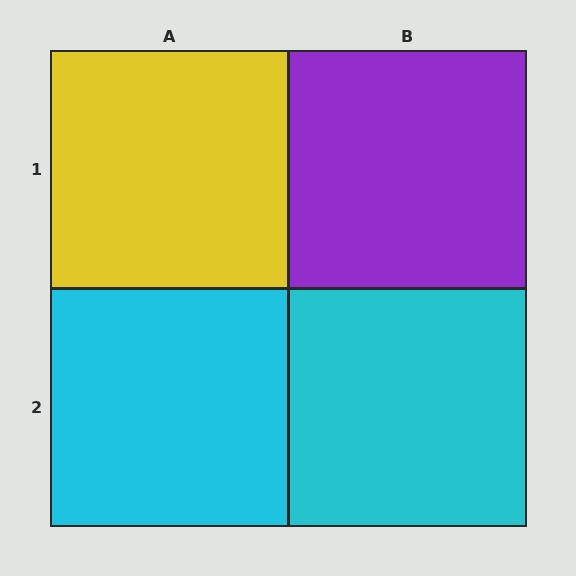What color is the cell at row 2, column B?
Cyan.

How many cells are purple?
1 cell is purple.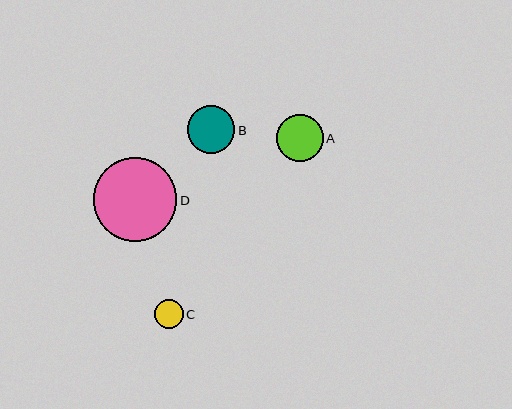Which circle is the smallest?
Circle C is the smallest with a size of approximately 29 pixels.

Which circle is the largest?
Circle D is the largest with a size of approximately 84 pixels.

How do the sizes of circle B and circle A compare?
Circle B and circle A are approximately the same size.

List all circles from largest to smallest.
From largest to smallest: D, B, A, C.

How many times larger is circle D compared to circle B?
Circle D is approximately 1.8 times the size of circle B.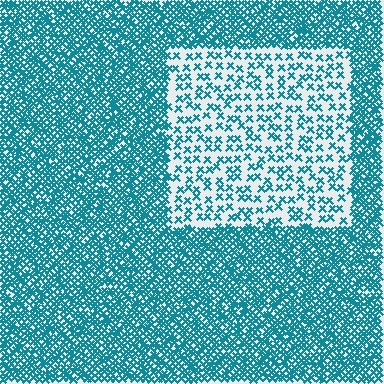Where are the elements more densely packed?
The elements are more densely packed outside the rectangle boundary.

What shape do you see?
I see a rectangle.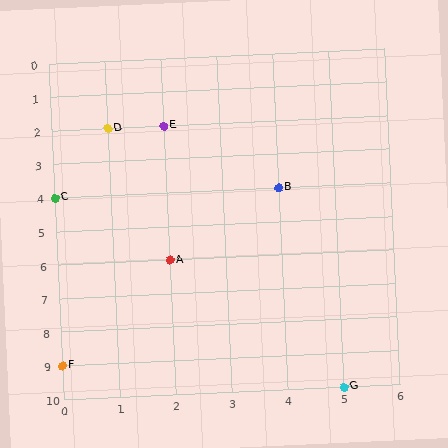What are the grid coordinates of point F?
Point F is at grid coordinates (0, 9).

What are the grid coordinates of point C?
Point C is at grid coordinates (0, 4).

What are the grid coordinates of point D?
Point D is at grid coordinates (1, 2).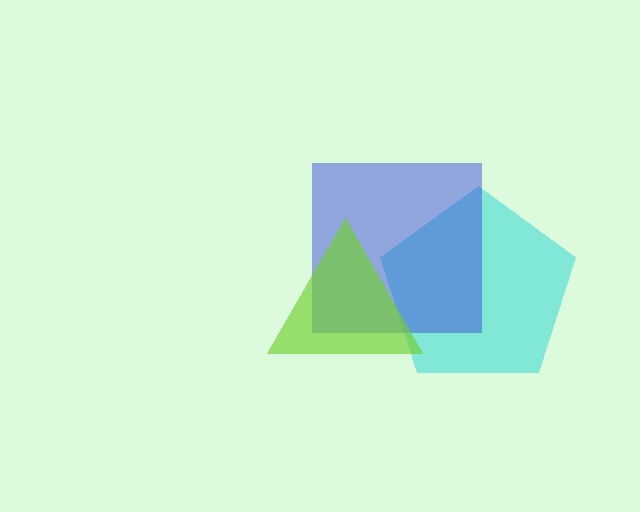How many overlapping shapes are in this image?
There are 3 overlapping shapes in the image.